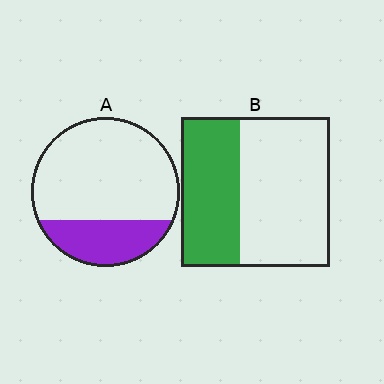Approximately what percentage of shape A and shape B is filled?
A is approximately 25% and B is approximately 40%.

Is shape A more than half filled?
No.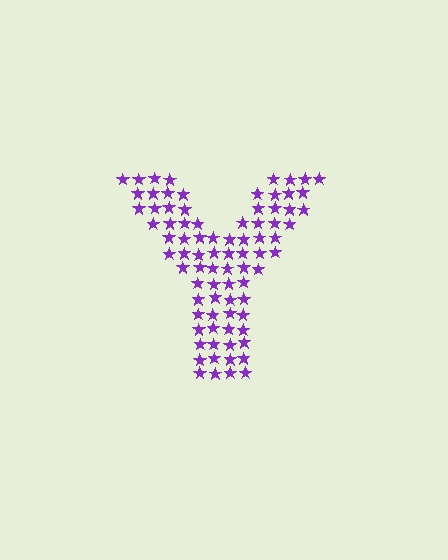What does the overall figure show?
The overall figure shows the letter Y.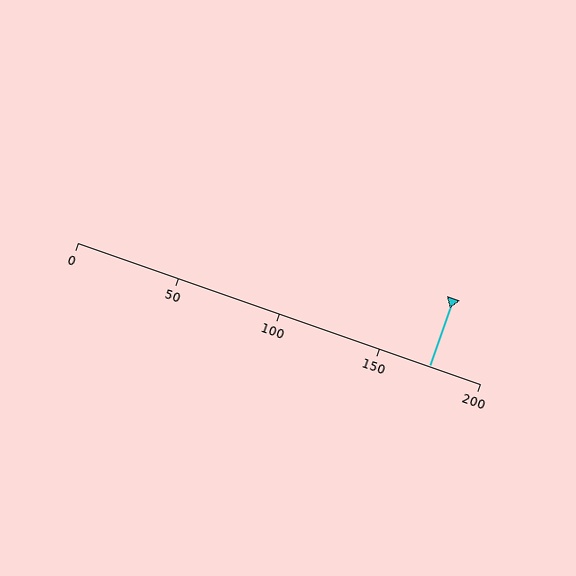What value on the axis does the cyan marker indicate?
The marker indicates approximately 175.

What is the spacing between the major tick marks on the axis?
The major ticks are spaced 50 apart.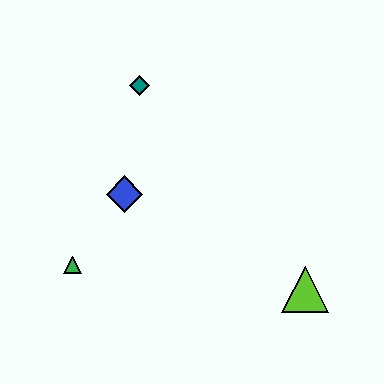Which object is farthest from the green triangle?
The lime triangle is farthest from the green triangle.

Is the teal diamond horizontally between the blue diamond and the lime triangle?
Yes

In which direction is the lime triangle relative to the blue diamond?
The lime triangle is to the right of the blue diamond.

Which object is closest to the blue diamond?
The green triangle is closest to the blue diamond.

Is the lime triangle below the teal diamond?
Yes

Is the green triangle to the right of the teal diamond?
No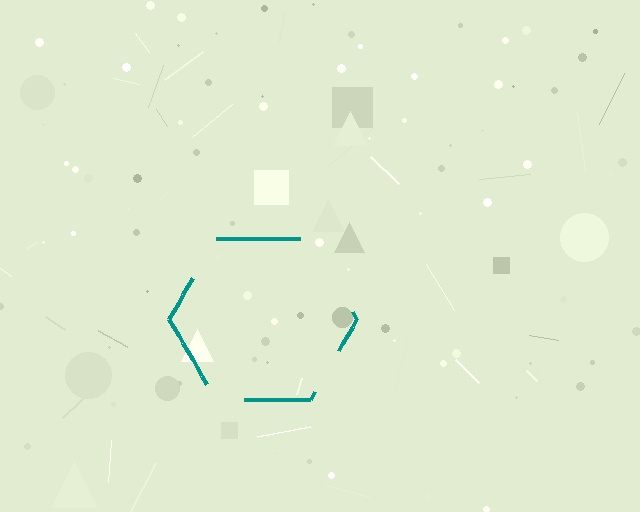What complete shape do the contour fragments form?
The contour fragments form a hexagon.